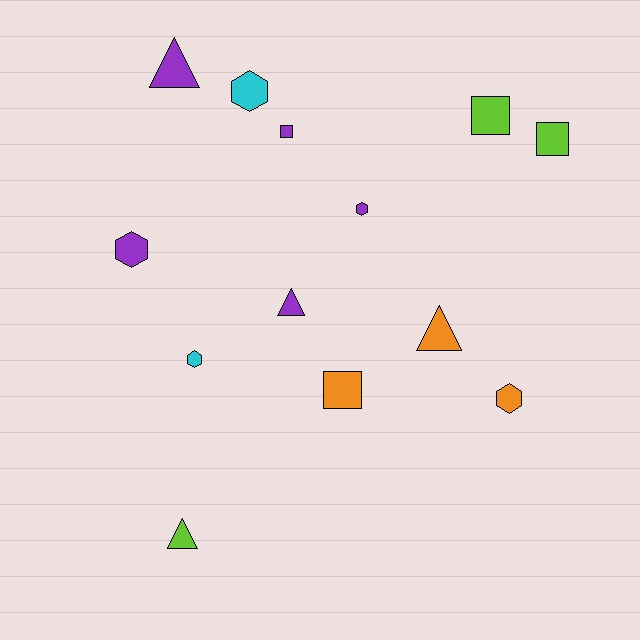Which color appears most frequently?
Purple, with 5 objects.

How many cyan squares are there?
There are no cyan squares.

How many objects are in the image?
There are 13 objects.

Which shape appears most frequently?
Hexagon, with 5 objects.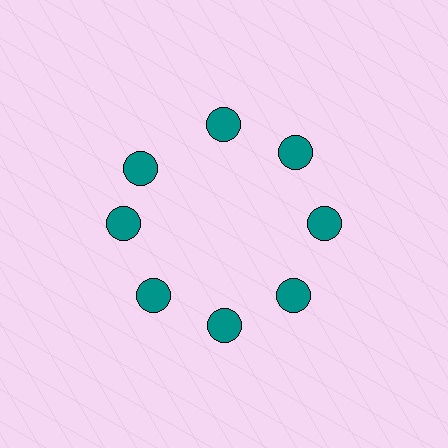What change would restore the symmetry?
The symmetry would be restored by rotating it back into even spacing with its neighbors so that all 8 circles sit at equal angles and equal distance from the center.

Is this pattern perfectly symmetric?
No. The 8 teal circles are arranged in a ring, but one element near the 10 o'clock position is rotated out of alignment along the ring, breaking the 8-fold rotational symmetry.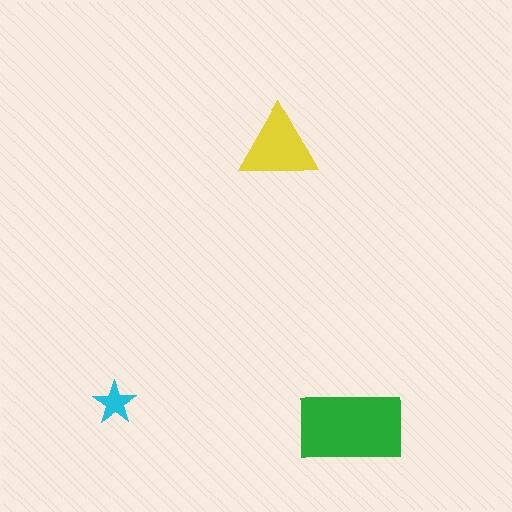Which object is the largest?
The green rectangle.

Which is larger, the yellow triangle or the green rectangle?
The green rectangle.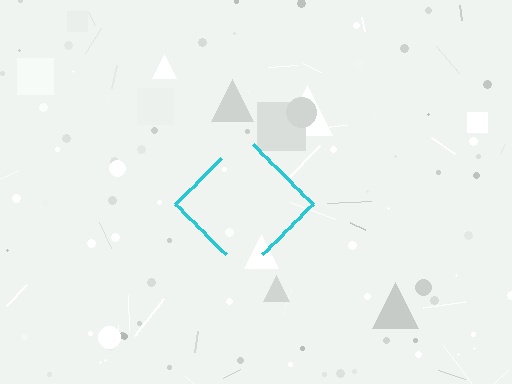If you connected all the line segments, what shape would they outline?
They would outline a diamond.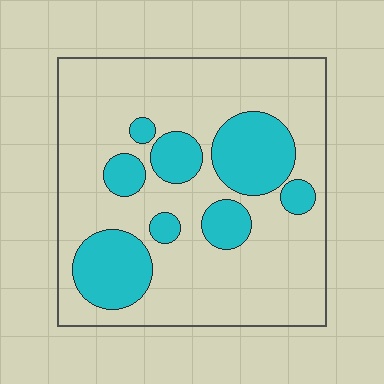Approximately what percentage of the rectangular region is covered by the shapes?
Approximately 25%.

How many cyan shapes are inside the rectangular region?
8.